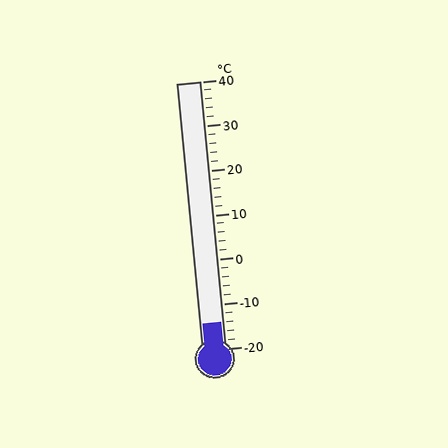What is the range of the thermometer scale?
The thermometer scale ranges from -20°C to 40°C.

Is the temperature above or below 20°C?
The temperature is below 20°C.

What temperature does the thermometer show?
The thermometer shows approximately -14°C.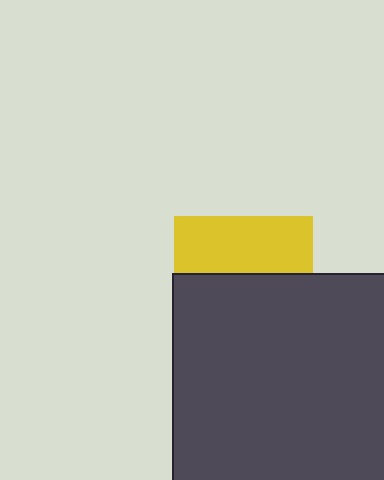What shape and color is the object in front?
The object in front is a dark gray square.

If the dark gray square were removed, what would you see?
You would see the complete yellow square.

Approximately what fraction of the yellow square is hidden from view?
Roughly 59% of the yellow square is hidden behind the dark gray square.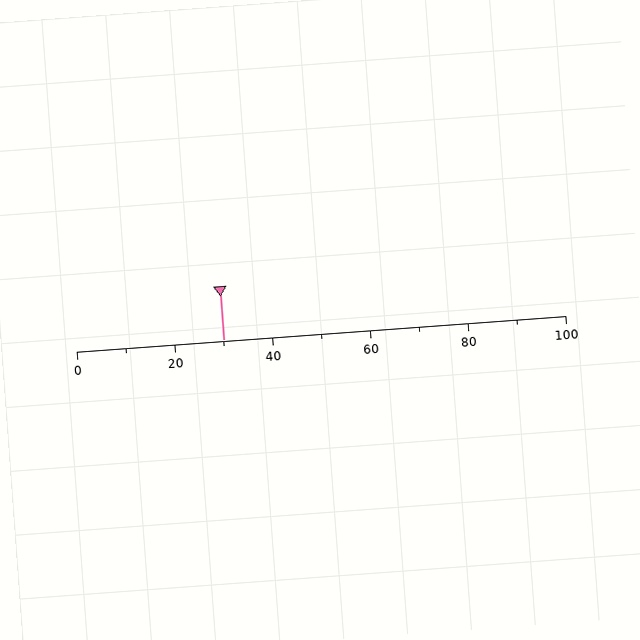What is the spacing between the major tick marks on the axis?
The major ticks are spaced 20 apart.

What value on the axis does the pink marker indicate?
The marker indicates approximately 30.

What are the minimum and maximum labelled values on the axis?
The axis runs from 0 to 100.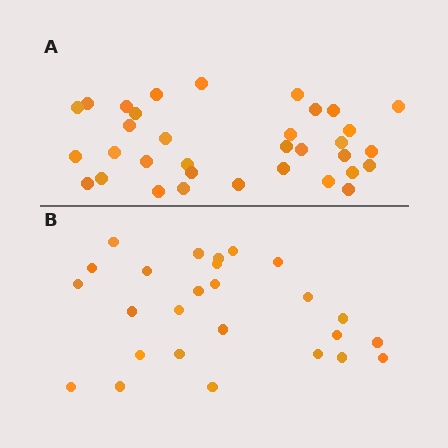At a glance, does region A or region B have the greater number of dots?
Region A (the top region) has more dots.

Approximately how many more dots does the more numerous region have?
Region A has roughly 8 or so more dots than region B.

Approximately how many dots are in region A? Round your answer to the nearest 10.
About 30 dots. (The exact count is 34, which rounds to 30.)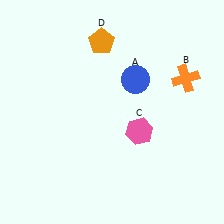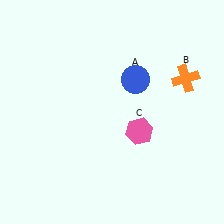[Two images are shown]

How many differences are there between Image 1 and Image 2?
There is 1 difference between the two images.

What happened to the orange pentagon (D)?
The orange pentagon (D) was removed in Image 2. It was in the top-left area of Image 1.